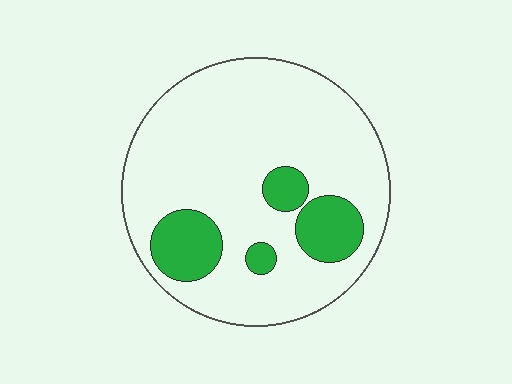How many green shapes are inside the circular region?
4.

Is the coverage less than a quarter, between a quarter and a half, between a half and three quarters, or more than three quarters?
Less than a quarter.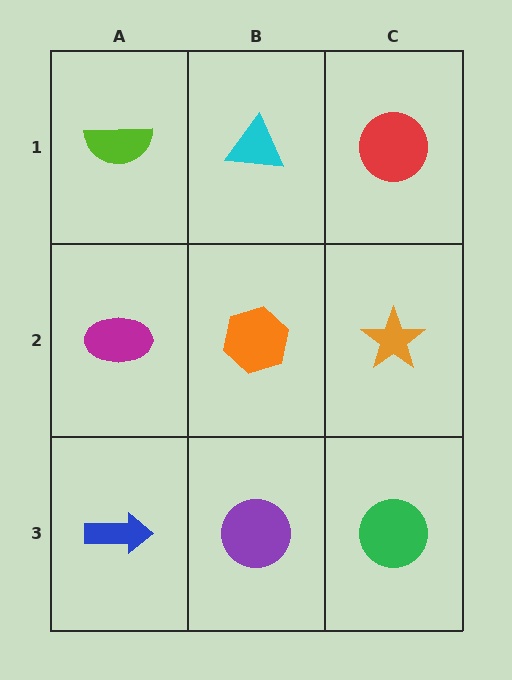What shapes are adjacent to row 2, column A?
A lime semicircle (row 1, column A), a blue arrow (row 3, column A), an orange hexagon (row 2, column B).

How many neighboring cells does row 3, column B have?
3.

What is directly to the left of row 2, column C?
An orange hexagon.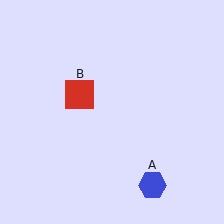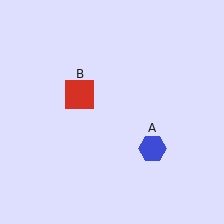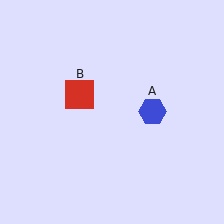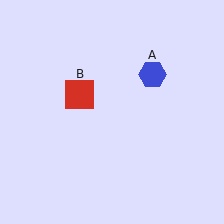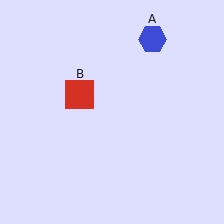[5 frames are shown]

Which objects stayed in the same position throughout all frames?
Red square (object B) remained stationary.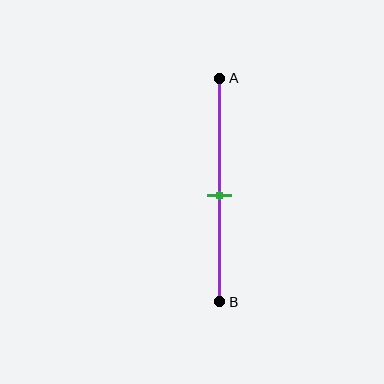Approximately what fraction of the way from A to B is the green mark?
The green mark is approximately 55% of the way from A to B.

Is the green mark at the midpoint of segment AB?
Yes, the mark is approximately at the midpoint.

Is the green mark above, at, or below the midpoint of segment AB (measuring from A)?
The green mark is approximately at the midpoint of segment AB.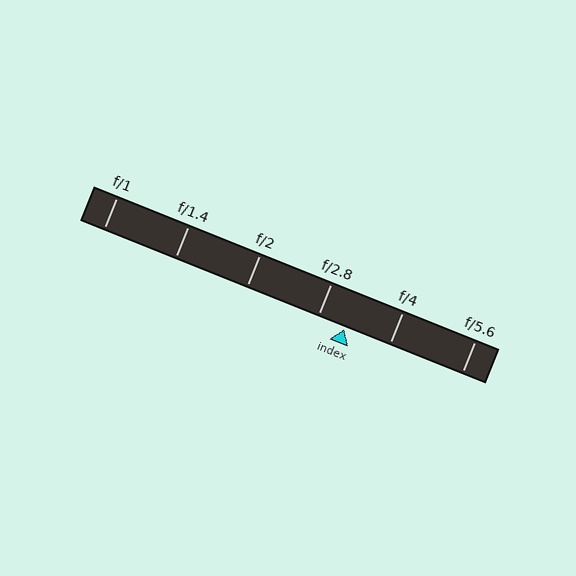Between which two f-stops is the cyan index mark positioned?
The index mark is between f/2.8 and f/4.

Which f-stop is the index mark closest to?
The index mark is closest to f/2.8.